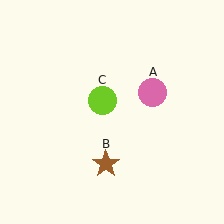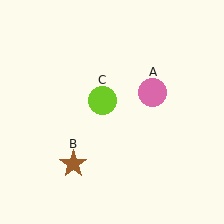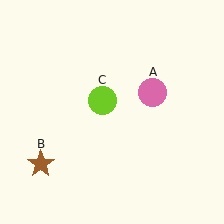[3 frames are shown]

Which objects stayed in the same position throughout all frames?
Pink circle (object A) and lime circle (object C) remained stationary.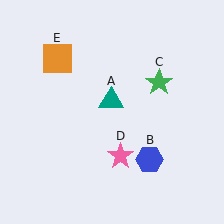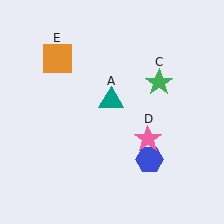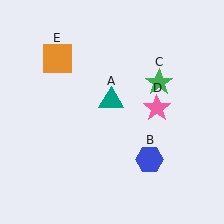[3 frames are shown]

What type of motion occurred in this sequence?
The pink star (object D) rotated counterclockwise around the center of the scene.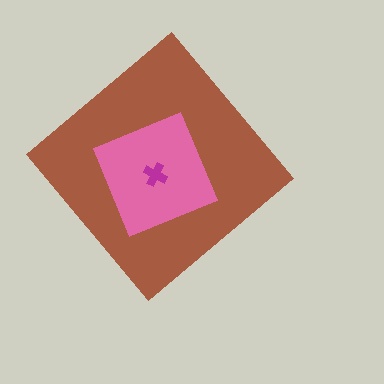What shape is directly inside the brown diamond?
The pink square.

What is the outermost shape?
The brown diamond.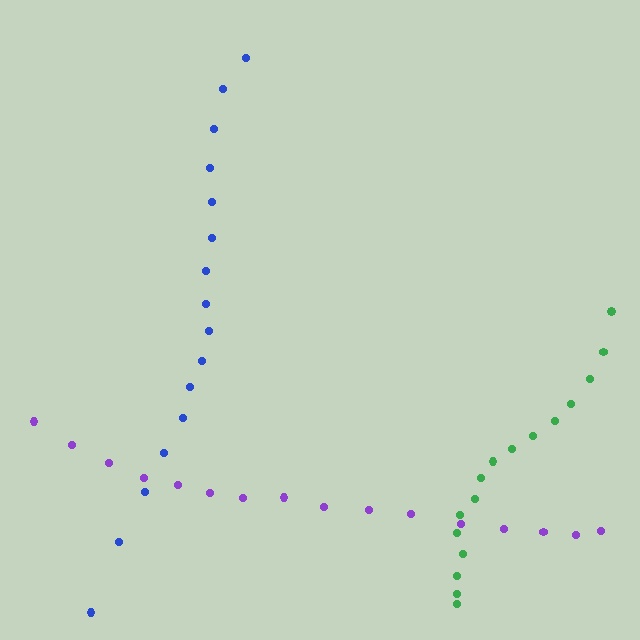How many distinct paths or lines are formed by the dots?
There are 3 distinct paths.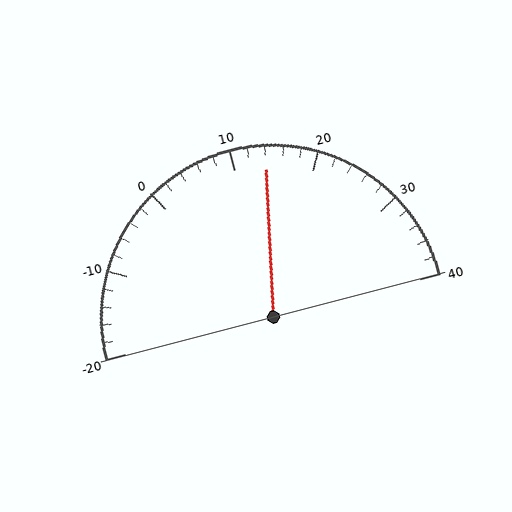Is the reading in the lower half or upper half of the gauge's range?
The reading is in the upper half of the range (-20 to 40).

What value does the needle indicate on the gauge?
The needle indicates approximately 14.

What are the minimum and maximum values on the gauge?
The gauge ranges from -20 to 40.